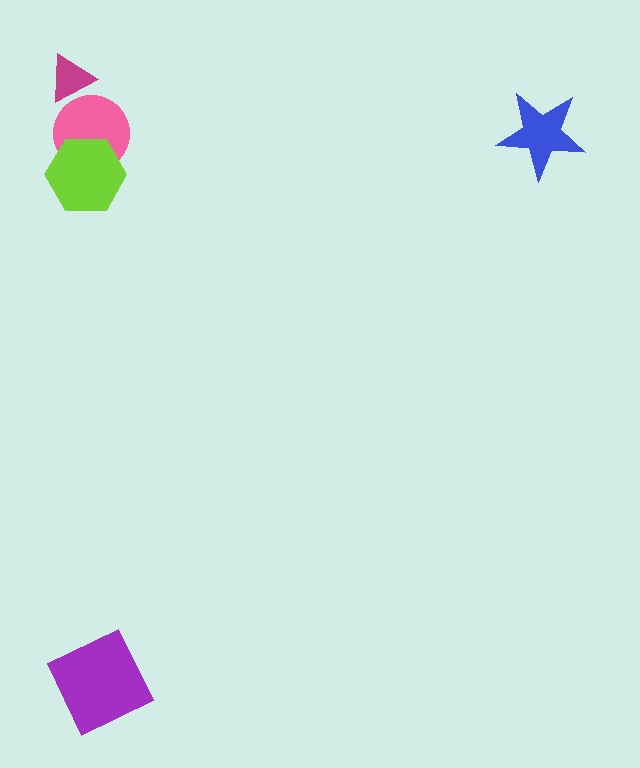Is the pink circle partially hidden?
Yes, it is partially covered by another shape.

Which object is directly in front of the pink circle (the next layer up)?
The lime hexagon is directly in front of the pink circle.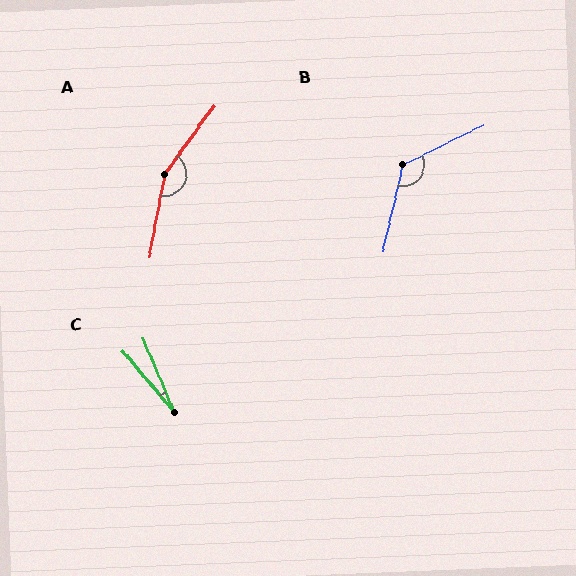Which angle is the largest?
A, at approximately 155 degrees.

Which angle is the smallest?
C, at approximately 18 degrees.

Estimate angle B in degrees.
Approximately 129 degrees.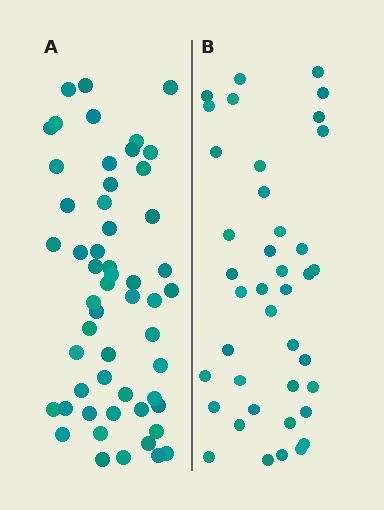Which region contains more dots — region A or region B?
Region A (the left region) has more dots.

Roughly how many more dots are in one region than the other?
Region A has approximately 15 more dots than region B.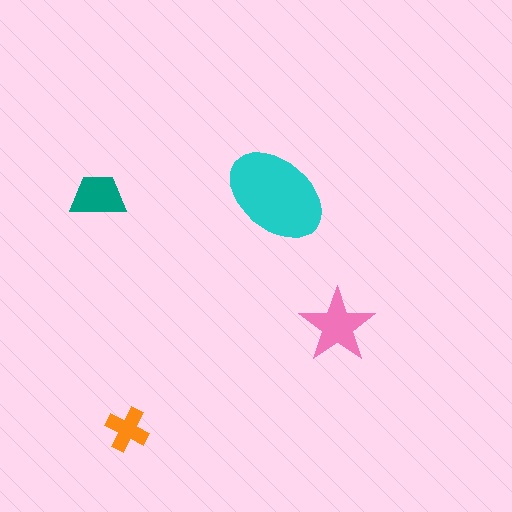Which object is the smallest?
The orange cross.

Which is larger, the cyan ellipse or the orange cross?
The cyan ellipse.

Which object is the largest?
The cyan ellipse.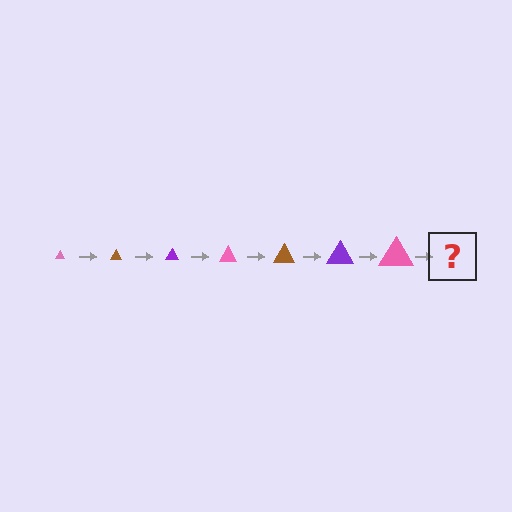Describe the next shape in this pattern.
It should be a brown triangle, larger than the previous one.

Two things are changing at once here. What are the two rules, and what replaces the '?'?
The two rules are that the triangle grows larger each step and the color cycles through pink, brown, and purple. The '?' should be a brown triangle, larger than the previous one.